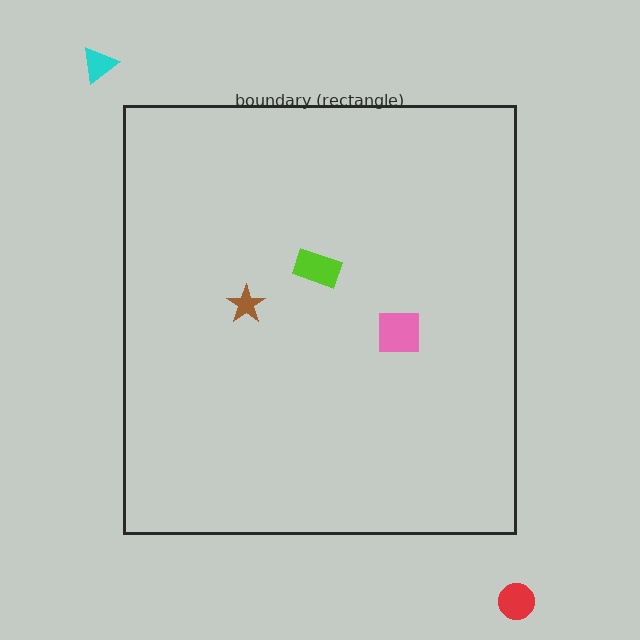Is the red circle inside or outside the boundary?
Outside.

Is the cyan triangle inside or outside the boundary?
Outside.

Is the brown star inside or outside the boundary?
Inside.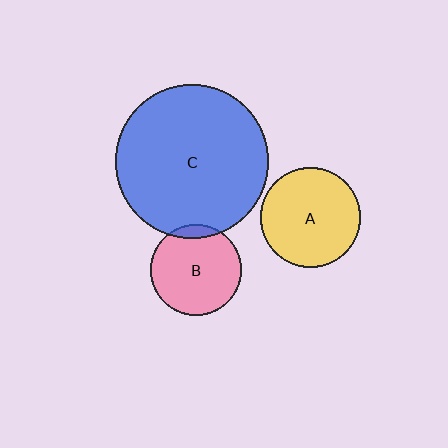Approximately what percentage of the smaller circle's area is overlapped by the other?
Approximately 10%.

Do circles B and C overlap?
Yes.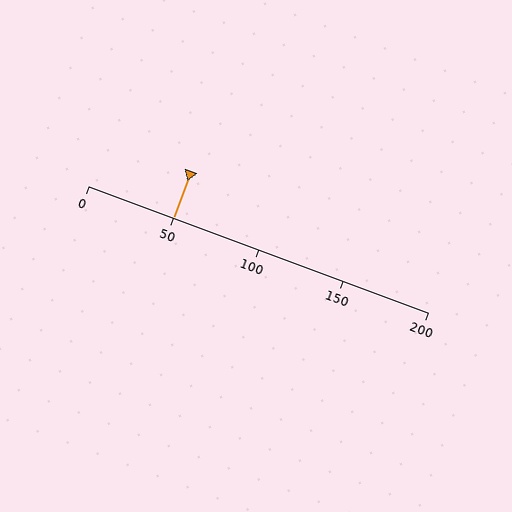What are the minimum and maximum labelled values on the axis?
The axis runs from 0 to 200.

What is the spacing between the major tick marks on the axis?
The major ticks are spaced 50 apart.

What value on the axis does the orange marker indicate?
The marker indicates approximately 50.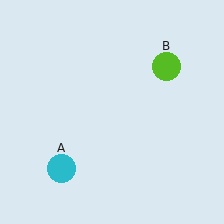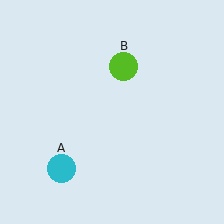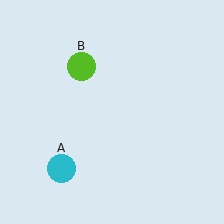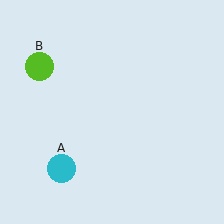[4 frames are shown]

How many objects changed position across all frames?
1 object changed position: lime circle (object B).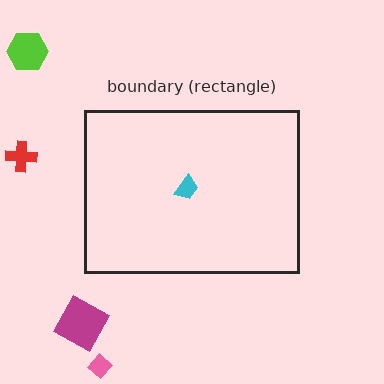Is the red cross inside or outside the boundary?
Outside.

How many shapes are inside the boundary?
1 inside, 4 outside.